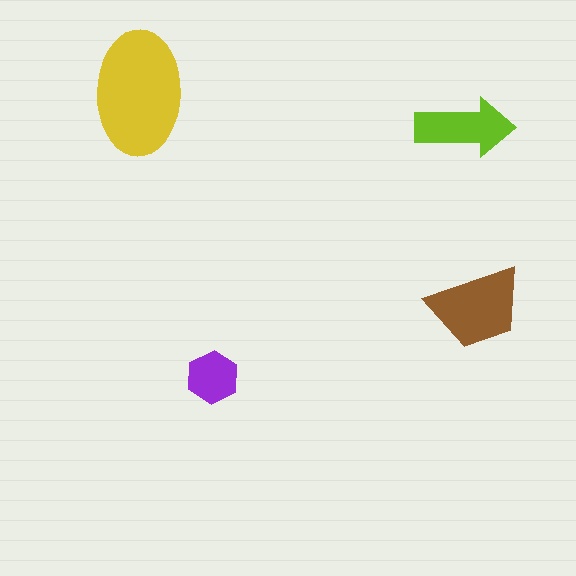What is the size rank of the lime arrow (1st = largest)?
3rd.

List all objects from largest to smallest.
The yellow ellipse, the brown trapezoid, the lime arrow, the purple hexagon.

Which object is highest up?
The yellow ellipse is topmost.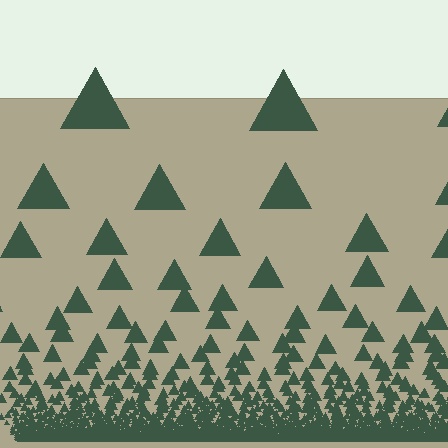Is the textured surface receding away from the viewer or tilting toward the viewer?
The surface appears to tilt toward the viewer. Texture elements get larger and sparser toward the top.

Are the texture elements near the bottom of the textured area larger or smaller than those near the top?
Smaller. The gradient is inverted — elements near the bottom are smaller and denser.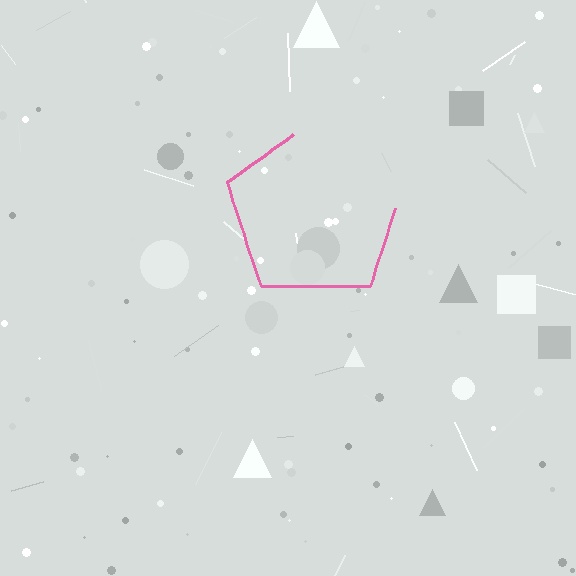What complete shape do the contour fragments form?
The contour fragments form a pentagon.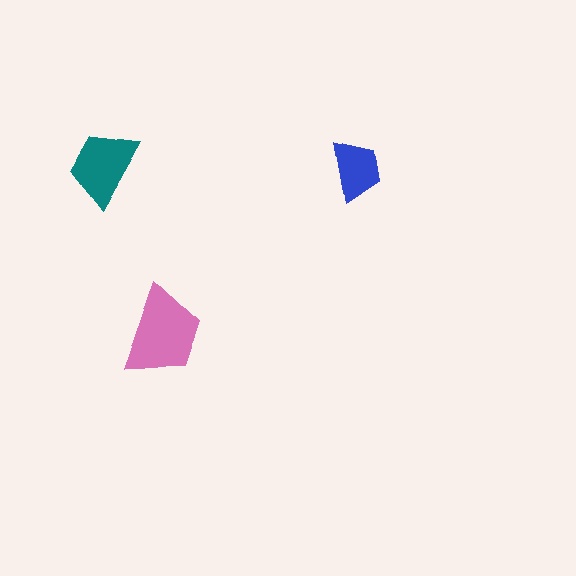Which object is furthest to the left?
The teal trapezoid is leftmost.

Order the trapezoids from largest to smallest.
the pink one, the teal one, the blue one.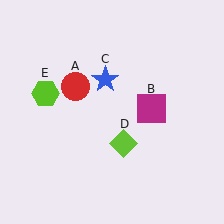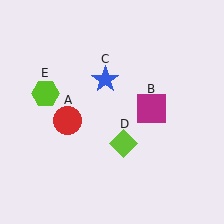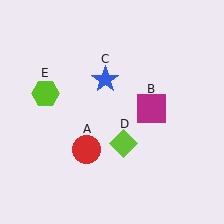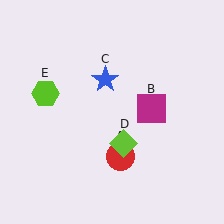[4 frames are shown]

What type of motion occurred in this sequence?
The red circle (object A) rotated counterclockwise around the center of the scene.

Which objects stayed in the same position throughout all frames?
Magenta square (object B) and blue star (object C) and lime diamond (object D) and lime hexagon (object E) remained stationary.